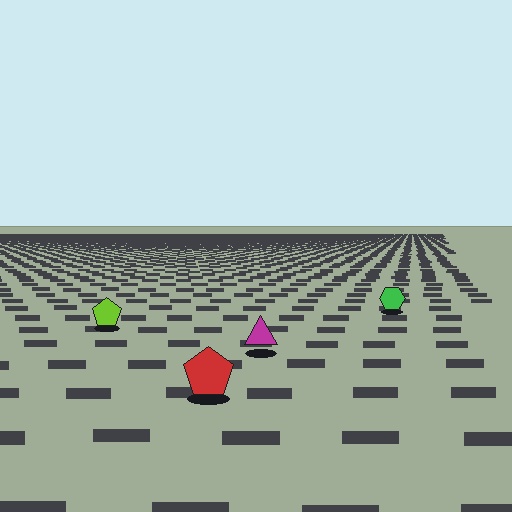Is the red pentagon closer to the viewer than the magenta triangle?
Yes. The red pentagon is closer — you can tell from the texture gradient: the ground texture is coarser near it.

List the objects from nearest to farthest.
From nearest to farthest: the red pentagon, the magenta triangle, the lime pentagon, the green hexagon.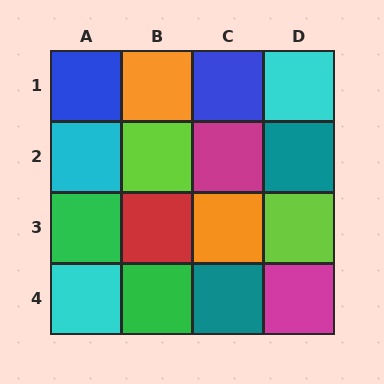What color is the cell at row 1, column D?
Cyan.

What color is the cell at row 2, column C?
Magenta.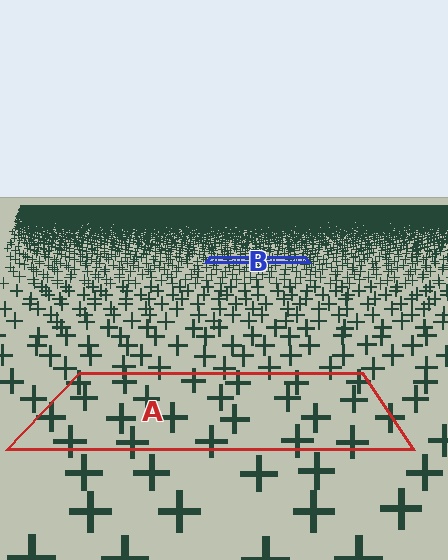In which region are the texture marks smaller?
The texture marks are smaller in region B, because it is farther away.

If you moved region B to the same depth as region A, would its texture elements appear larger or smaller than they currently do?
They would appear larger. At a closer depth, the same texture elements are projected at a bigger on-screen size.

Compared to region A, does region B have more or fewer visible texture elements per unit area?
Region B has more texture elements per unit area — they are packed more densely because it is farther away.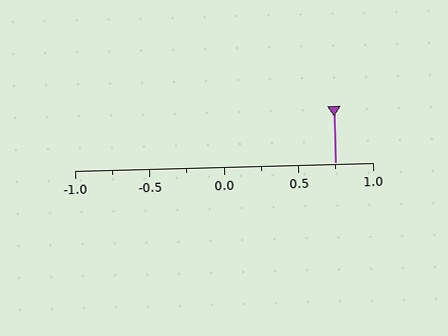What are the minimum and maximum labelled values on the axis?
The axis runs from -1.0 to 1.0.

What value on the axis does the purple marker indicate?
The marker indicates approximately 0.75.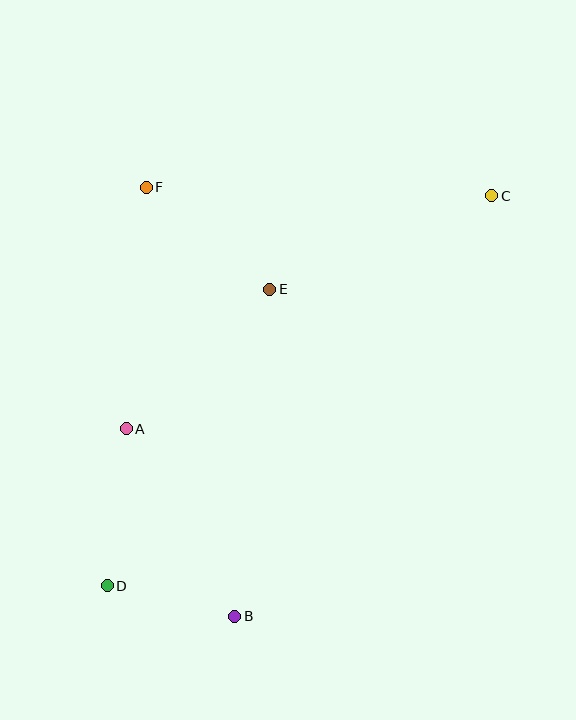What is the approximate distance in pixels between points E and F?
The distance between E and F is approximately 160 pixels.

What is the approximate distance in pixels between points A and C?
The distance between A and C is approximately 434 pixels.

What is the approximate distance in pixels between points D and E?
The distance between D and E is approximately 338 pixels.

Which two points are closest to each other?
Points B and D are closest to each other.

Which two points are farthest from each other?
Points C and D are farthest from each other.